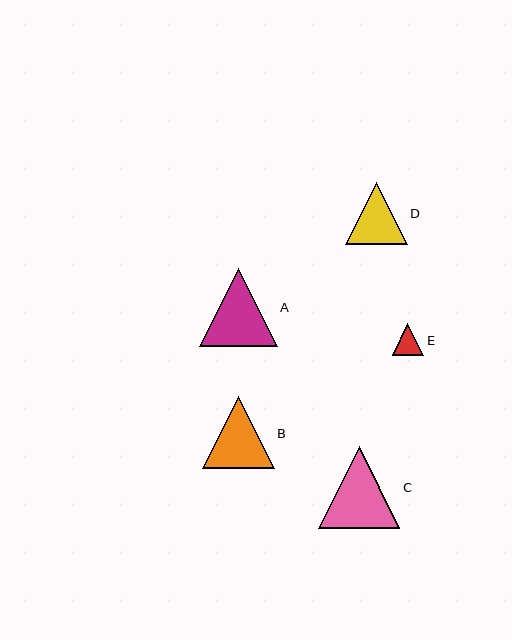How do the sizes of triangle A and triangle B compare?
Triangle A and triangle B are approximately the same size.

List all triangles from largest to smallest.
From largest to smallest: C, A, B, D, E.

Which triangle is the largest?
Triangle C is the largest with a size of approximately 82 pixels.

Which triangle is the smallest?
Triangle E is the smallest with a size of approximately 32 pixels.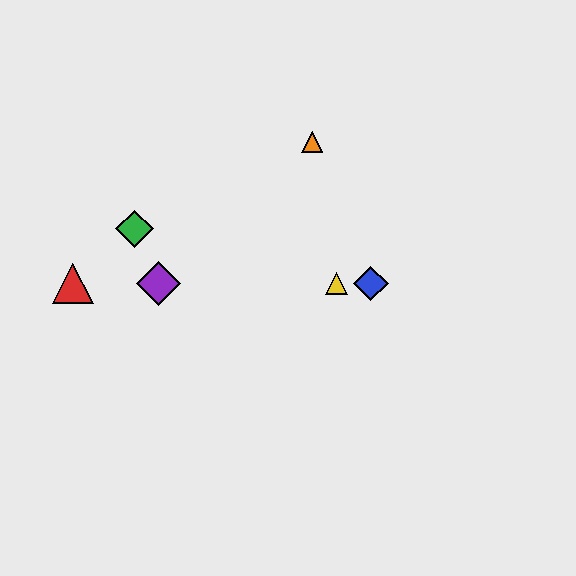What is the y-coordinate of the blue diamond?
The blue diamond is at y≈284.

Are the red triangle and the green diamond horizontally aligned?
No, the red triangle is at y≈284 and the green diamond is at y≈229.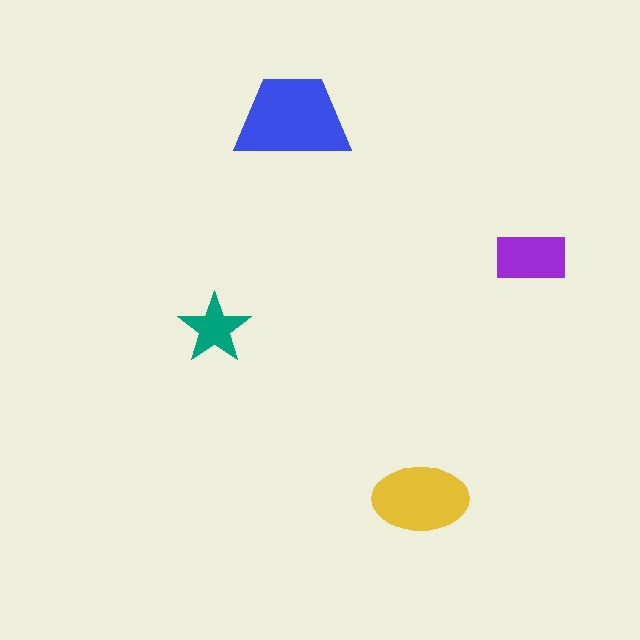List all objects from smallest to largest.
The teal star, the purple rectangle, the yellow ellipse, the blue trapezoid.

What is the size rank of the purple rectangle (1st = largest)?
3rd.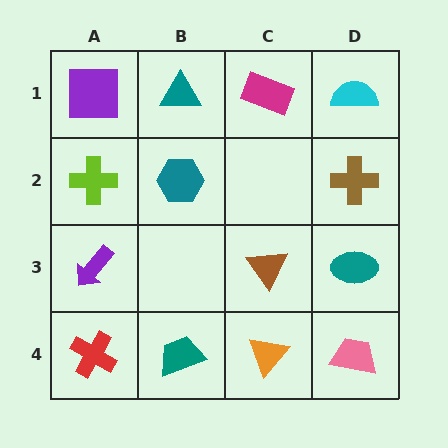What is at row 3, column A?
A purple arrow.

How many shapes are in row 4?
4 shapes.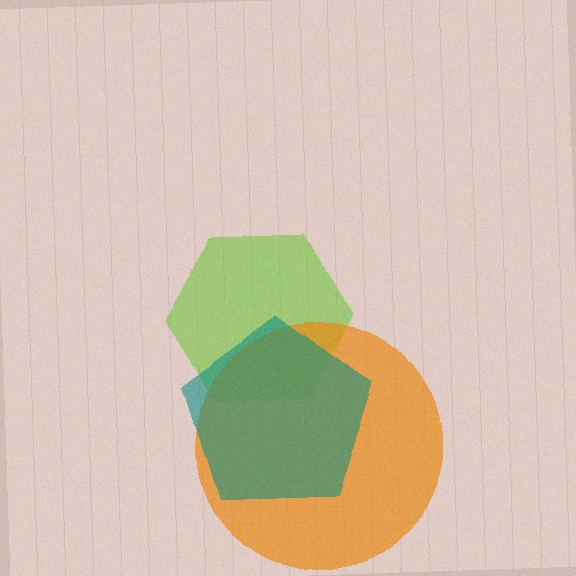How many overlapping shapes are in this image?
There are 3 overlapping shapes in the image.